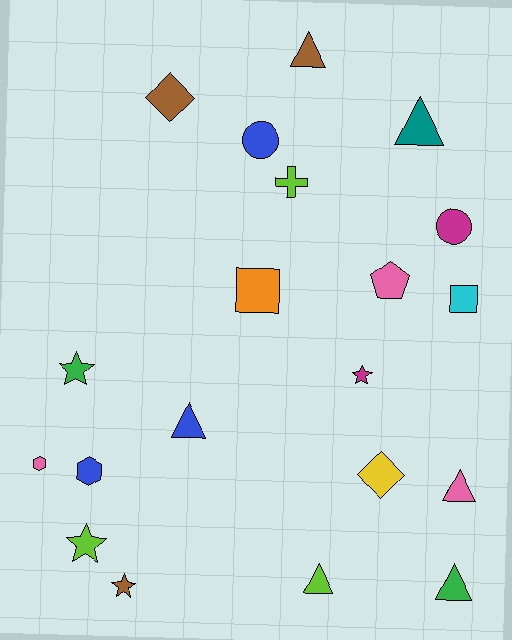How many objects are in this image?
There are 20 objects.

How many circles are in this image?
There are 2 circles.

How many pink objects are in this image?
There are 3 pink objects.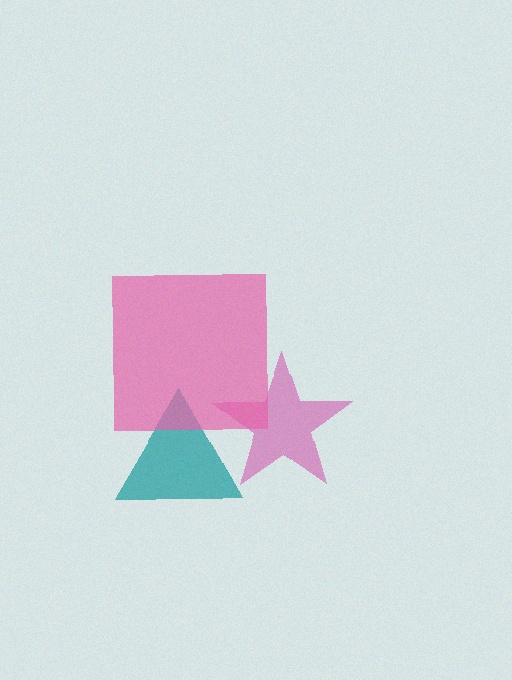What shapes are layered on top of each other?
The layered shapes are: a teal triangle, a magenta star, a pink square.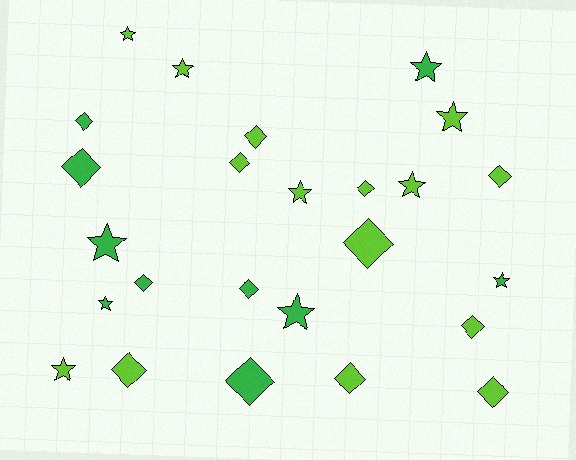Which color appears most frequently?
Lime, with 15 objects.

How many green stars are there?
There are 5 green stars.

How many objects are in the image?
There are 25 objects.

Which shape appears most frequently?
Diamond, with 14 objects.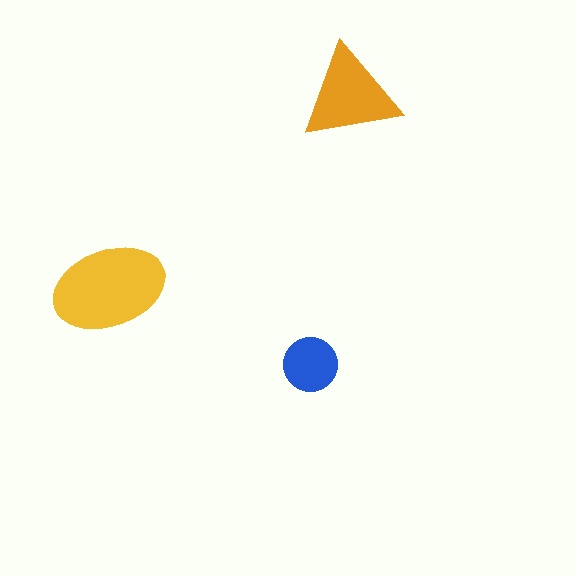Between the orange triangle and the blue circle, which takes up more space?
The orange triangle.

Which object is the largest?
The yellow ellipse.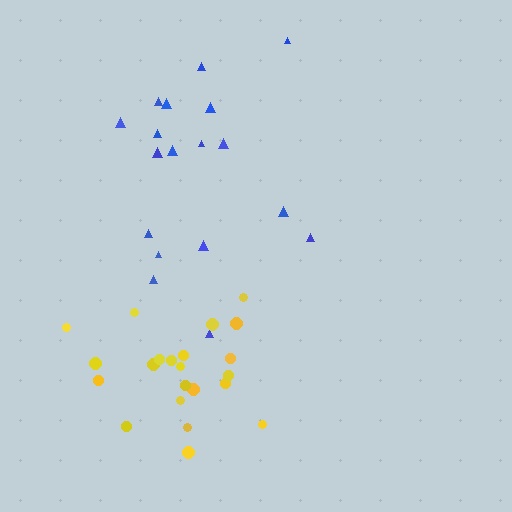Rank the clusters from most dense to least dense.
yellow, blue.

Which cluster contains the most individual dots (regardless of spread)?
Yellow (22).